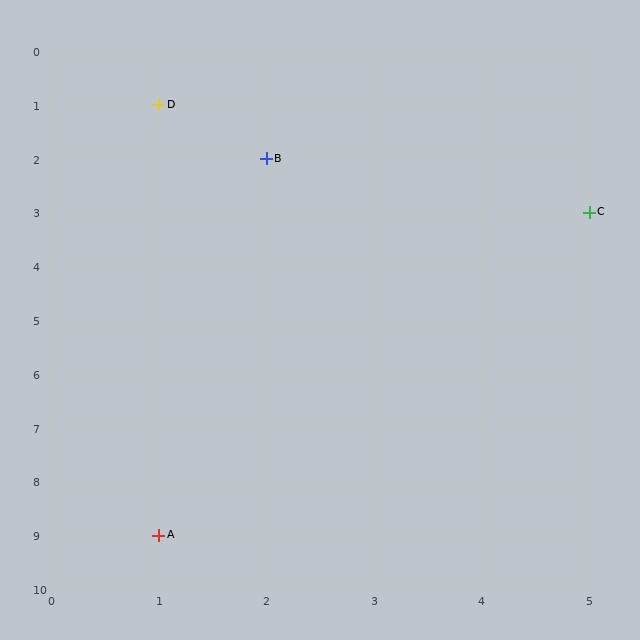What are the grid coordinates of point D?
Point D is at grid coordinates (1, 1).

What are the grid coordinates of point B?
Point B is at grid coordinates (2, 2).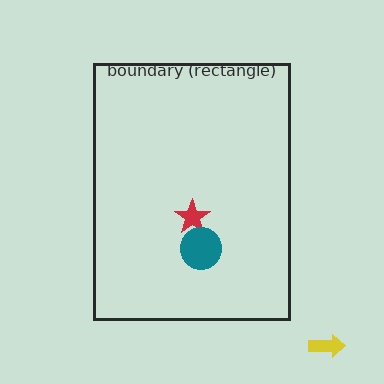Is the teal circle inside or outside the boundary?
Inside.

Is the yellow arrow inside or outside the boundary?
Outside.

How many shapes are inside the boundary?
2 inside, 1 outside.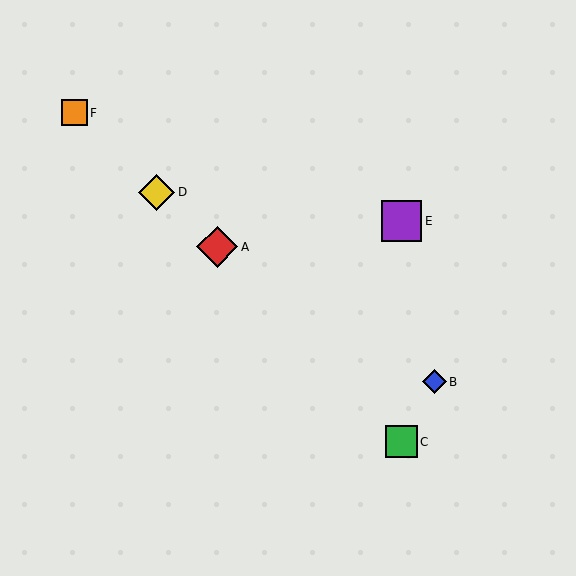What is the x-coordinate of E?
Object E is at x≈402.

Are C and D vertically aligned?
No, C is at x≈402 and D is at x≈157.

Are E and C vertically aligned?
Yes, both are at x≈402.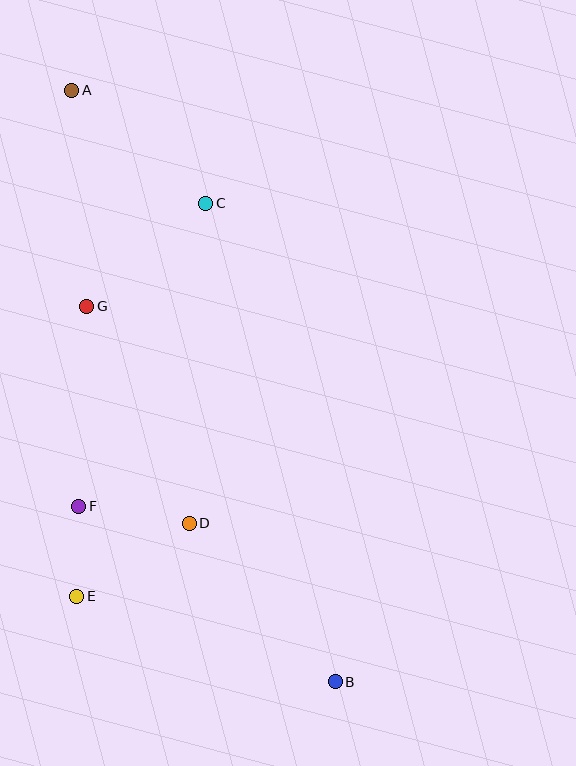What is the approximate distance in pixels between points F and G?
The distance between F and G is approximately 201 pixels.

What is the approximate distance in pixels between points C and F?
The distance between C and F is approximately 329 pixels.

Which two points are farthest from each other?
Points A and B are farthest from each other.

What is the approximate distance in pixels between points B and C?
The distance between B and C is approximately 496 pixels.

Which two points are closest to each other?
Points E and F are closest to each other.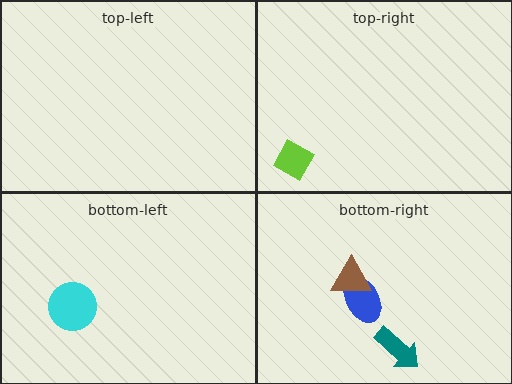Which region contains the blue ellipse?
The bottom-right region.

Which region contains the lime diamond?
The top-right region.